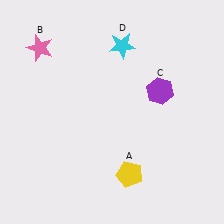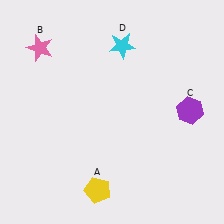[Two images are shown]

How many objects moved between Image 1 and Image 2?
2 objects moved between the two images.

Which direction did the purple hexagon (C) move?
The purple hexagon (C) moved right.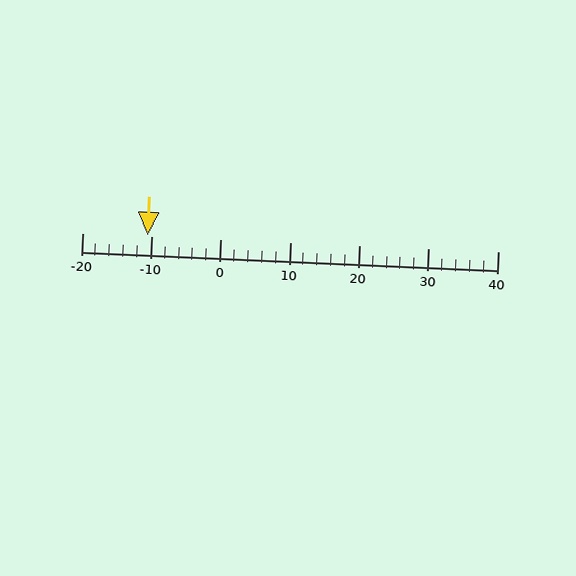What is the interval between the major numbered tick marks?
The major tick marks are spaced 10 units apart.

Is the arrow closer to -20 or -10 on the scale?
The arrow is closer to -10.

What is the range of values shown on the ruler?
The ruler shows values from -20 to 40.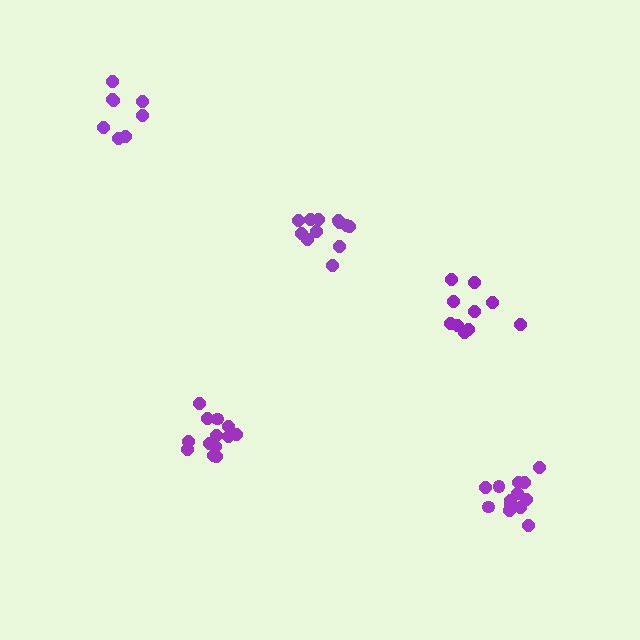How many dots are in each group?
Group 1: 13 dots, Group 2: 12 dots, Group 3: 13 dots, Group 4: 8 dots, Group 5: 10 dots (56 total).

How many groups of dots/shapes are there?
There are 5 groups.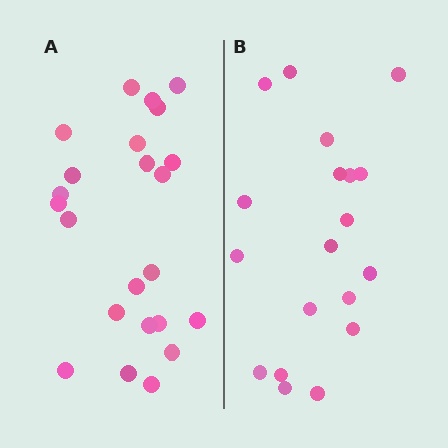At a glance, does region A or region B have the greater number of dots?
Region A (the left region) has more dots.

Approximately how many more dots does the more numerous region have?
Region A has about 4 more dots than region B.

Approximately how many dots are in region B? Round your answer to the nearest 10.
About 20 dots. (The exact count is 19, which rounds to 20.)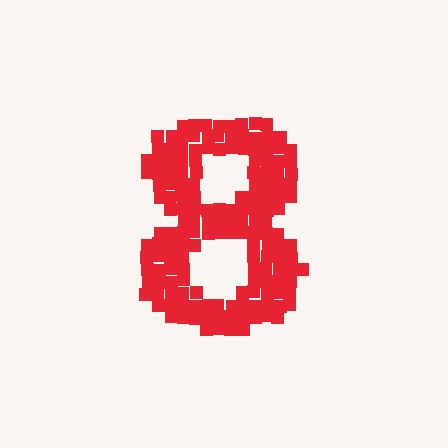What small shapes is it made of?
It is made of small squares.